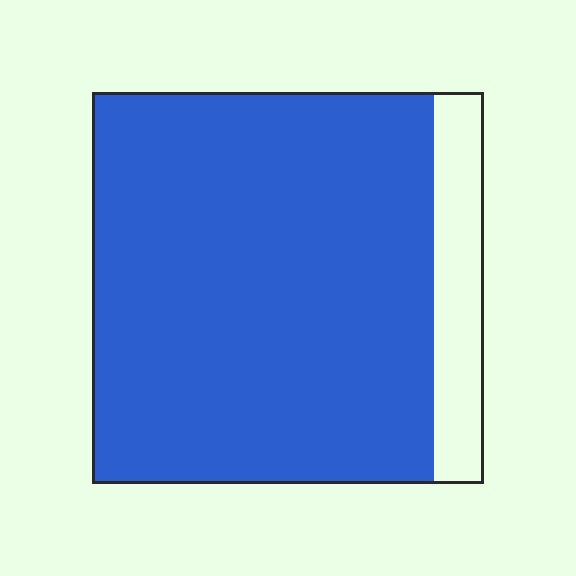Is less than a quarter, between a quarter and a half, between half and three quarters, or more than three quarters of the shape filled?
More than three quarters.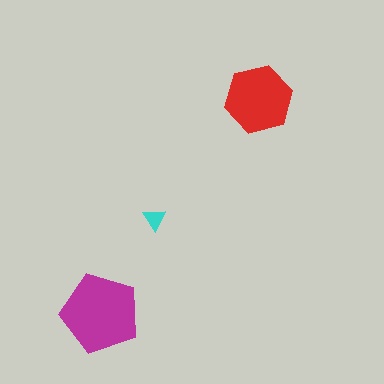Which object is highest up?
The red hexagon is topmost.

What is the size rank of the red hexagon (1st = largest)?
2nd.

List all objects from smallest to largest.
The cyan triangle, the red hexagon, the magenta pentagon.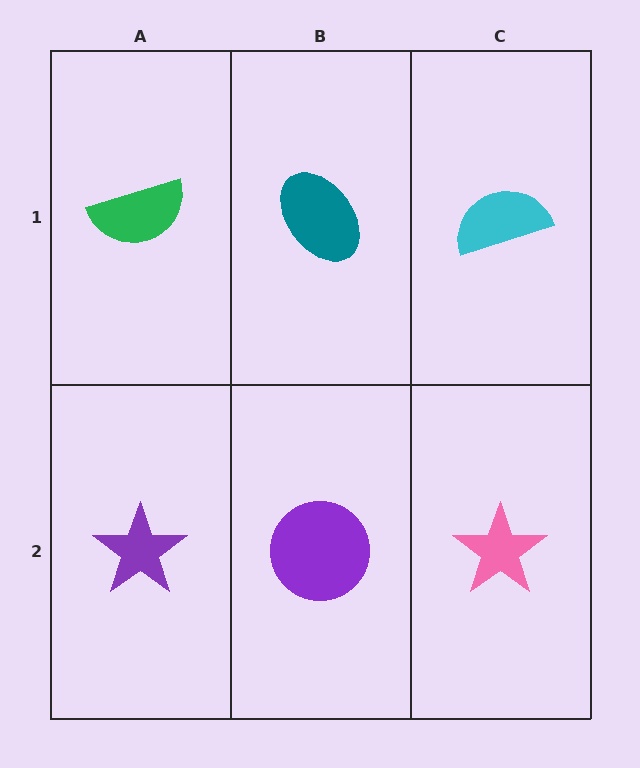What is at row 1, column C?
A cyan semicircle.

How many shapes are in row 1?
3 shapes.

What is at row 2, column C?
A pink star.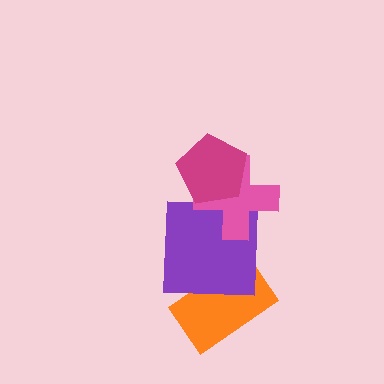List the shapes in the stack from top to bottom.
From top to bottom: the magenta pentagon, the pink cross, the purple square, the orange rectangle.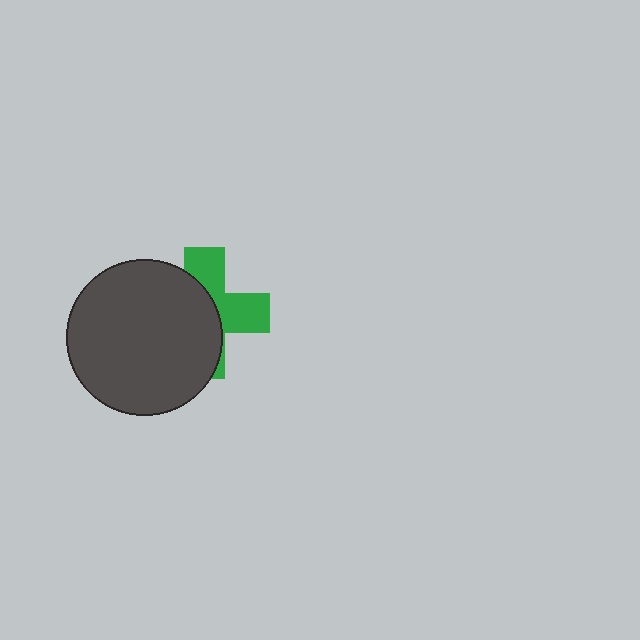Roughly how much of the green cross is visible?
A small part of it is visible (roughly 43%).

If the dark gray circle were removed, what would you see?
You would see the complete green cross.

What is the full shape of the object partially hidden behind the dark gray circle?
The partially hidden object is a green cross.